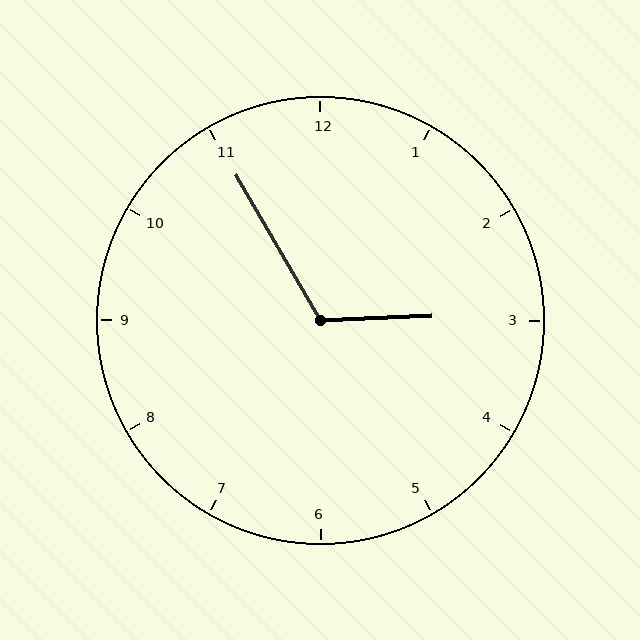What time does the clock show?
2:55.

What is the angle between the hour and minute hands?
Approximately 118 degrees.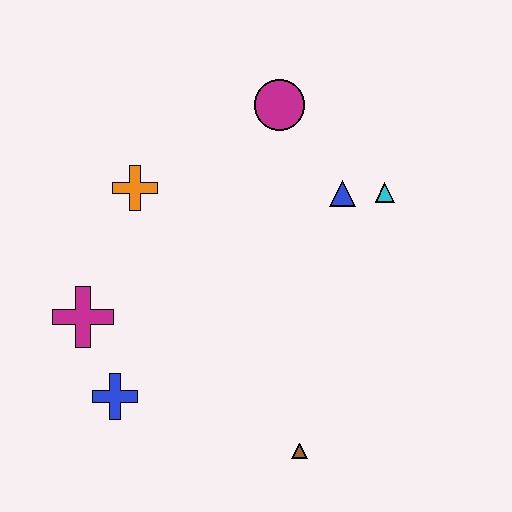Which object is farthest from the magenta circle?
The brown triangle is farthest from the magenta circle.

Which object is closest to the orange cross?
The magenta cross is closest to the orange cross.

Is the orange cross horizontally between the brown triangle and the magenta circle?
No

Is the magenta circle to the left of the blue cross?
No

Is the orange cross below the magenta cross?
No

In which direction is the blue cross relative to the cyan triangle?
The blue cross is to the left of the cyan triangle.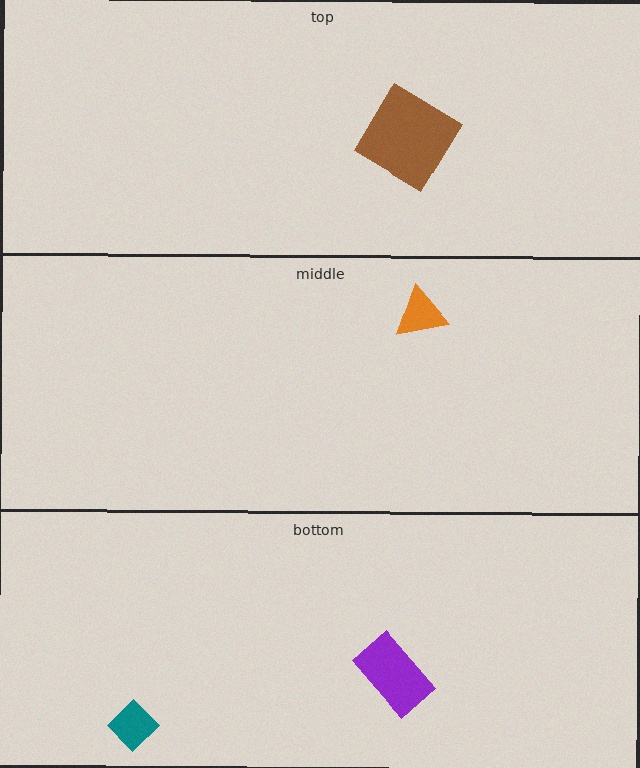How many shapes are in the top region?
1.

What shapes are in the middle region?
The orange triangle.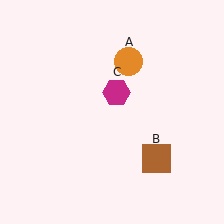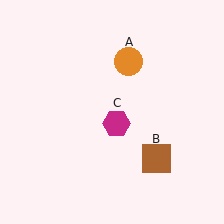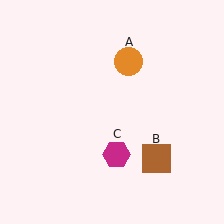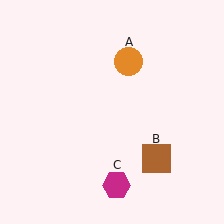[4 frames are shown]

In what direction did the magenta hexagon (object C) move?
The magenta hexagon (object C) moved down.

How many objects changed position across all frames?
1 object changed position: magenta hexagon (object C).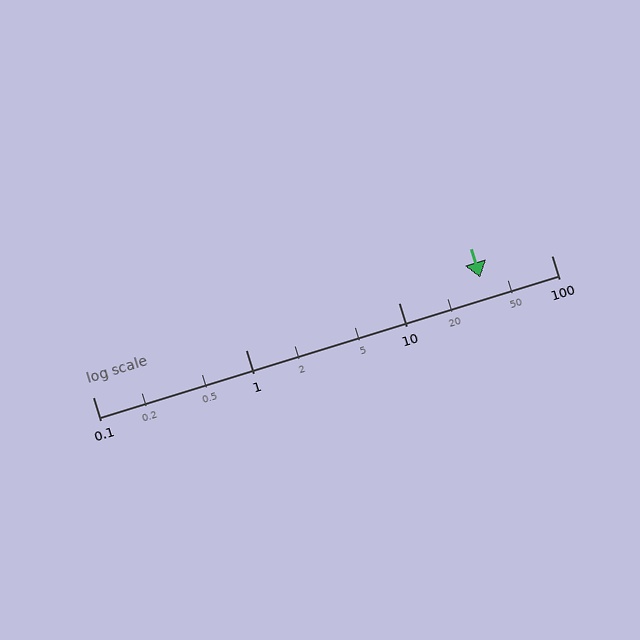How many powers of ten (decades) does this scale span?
The scale spans 3 decades, from 0.1 to 100.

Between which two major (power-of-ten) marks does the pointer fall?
The pointer is between 10 and 100.